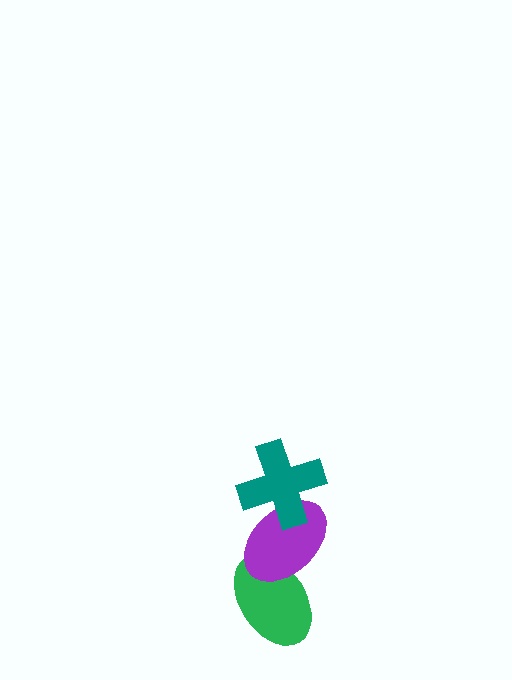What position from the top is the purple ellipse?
The purple ellipse is 2nd from the top.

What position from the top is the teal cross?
The teal cross is 1st from the top.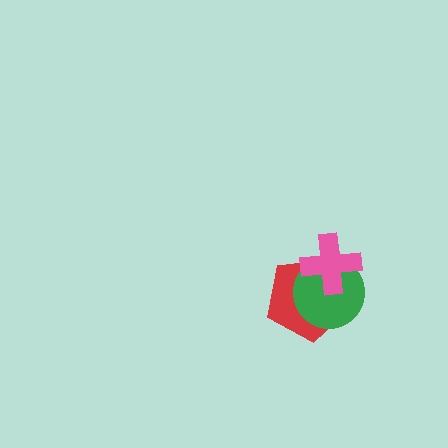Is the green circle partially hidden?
Yes, it is partially covered by another shape.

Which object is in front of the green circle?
The pink cross is in front of the green circle.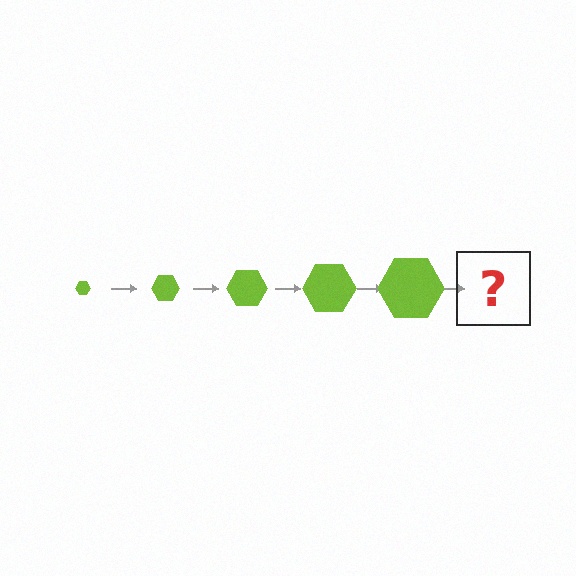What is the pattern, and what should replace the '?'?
The pattern is that the hexagon gets progressively larger each step. The '?' should be a lime hexagon, larger than the previous one.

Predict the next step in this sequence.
The next step is a lime hexagon, larger than the previous one.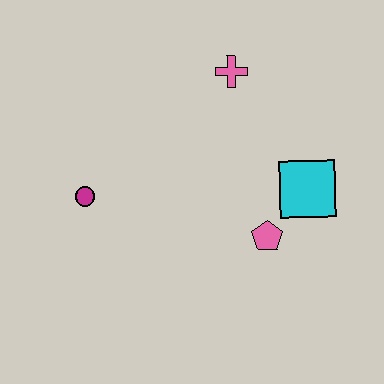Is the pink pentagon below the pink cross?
Yes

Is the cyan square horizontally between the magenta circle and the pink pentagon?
No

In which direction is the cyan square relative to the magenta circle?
The cyan square is to the right of the magenta circle.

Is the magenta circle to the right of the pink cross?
No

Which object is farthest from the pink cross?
The magenta circle is farthest from the pink cross.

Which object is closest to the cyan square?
The pink pentagon is closest to the cyan square.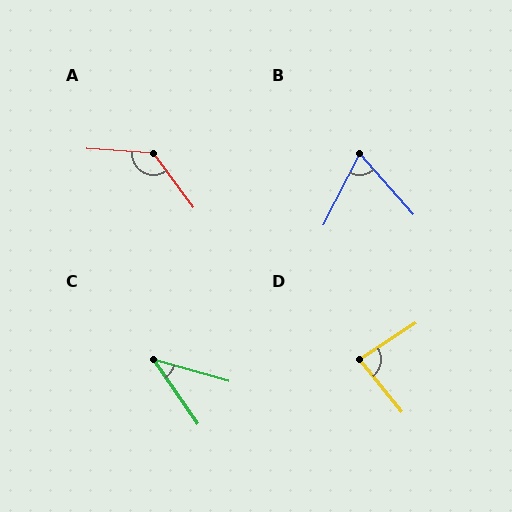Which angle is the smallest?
C, at approximately 40 degrees.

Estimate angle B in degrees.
Approximately 69 degrees.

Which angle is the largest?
A, at approximately 130 degrees.